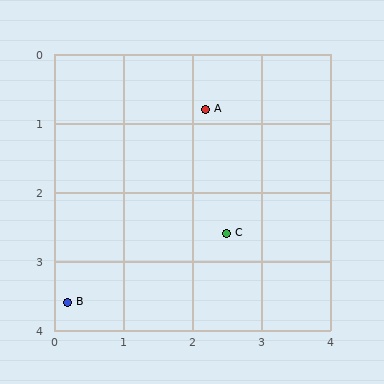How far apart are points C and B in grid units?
Points C and B are about 2.5 grid units apart.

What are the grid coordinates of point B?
Point B is at approximately (0.2, 3.6).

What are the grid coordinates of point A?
Point A is at approximately (2.2, 0.8).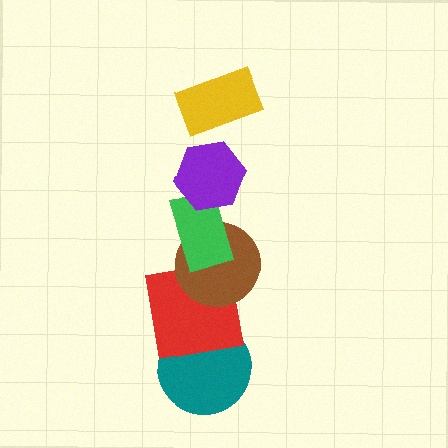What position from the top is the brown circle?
The brown circle is 4th from the top.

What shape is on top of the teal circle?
The red square is on top of the teal circle.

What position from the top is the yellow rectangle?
The yellow rectangle is 1st from the top.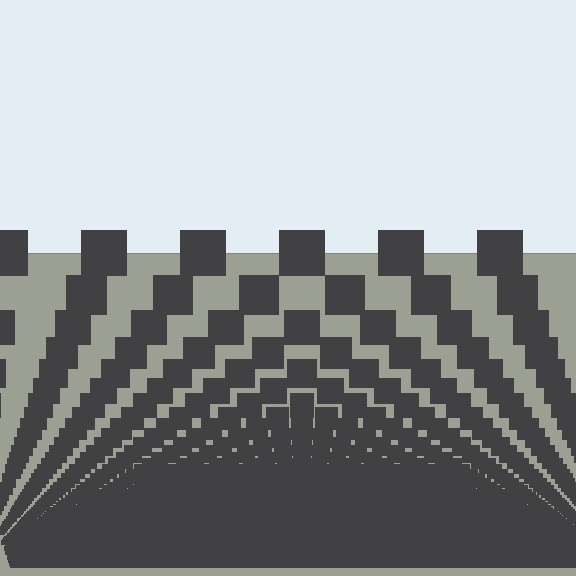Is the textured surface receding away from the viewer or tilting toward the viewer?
The surface appears to tilt toward the viewer. Texture elements get larger and sparser toward the top.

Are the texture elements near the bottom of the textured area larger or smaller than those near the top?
Smaller. The gradient is inverted — elements near the bottom are smaller and denser.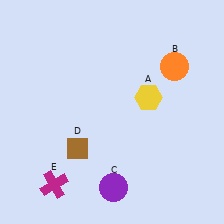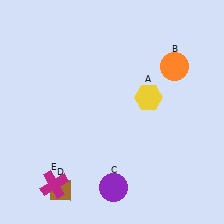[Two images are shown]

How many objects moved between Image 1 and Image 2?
1 object moved between the two images.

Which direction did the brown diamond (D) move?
The brown diamond (D) moved down.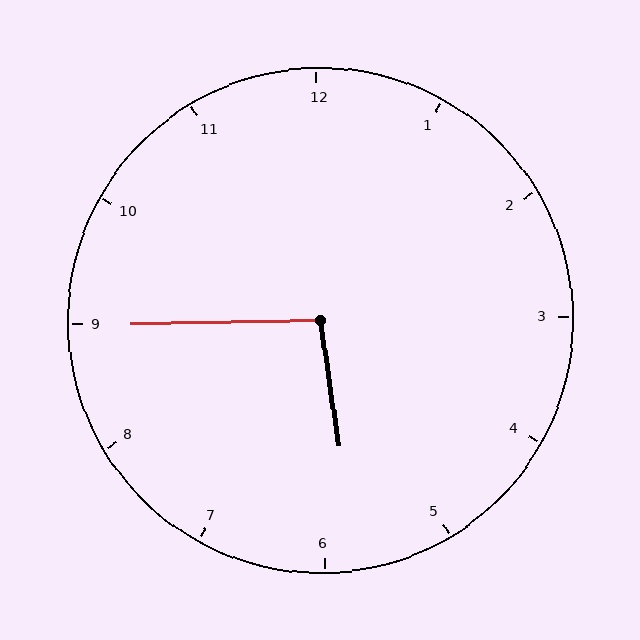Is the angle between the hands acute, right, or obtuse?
It is obtuse.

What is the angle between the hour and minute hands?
Approximately 98 degrees.